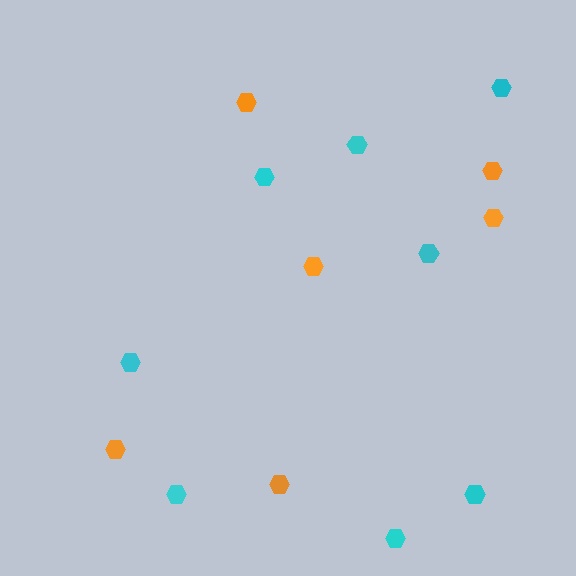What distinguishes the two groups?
There are 2 groups: one group of orange hexagons (6) and one group of cyan hexagons (8).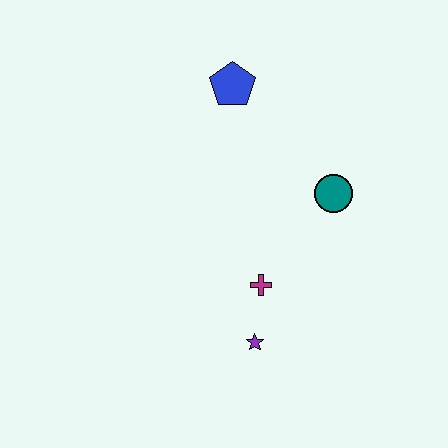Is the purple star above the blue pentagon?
No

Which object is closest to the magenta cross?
The purple star is closest to the magenta cross.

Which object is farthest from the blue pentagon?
The purple star is farthest from the blue pentagon.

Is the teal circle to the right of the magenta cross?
Yes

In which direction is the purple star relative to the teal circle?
The purple star is below the teal circle.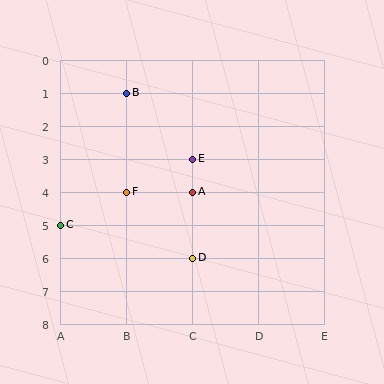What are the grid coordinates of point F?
Point F is at grid coordinates (B, 4).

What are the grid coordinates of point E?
Point E is at grid coordinates (C, 3).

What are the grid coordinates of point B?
Point B is at grid coordinates (B, 1).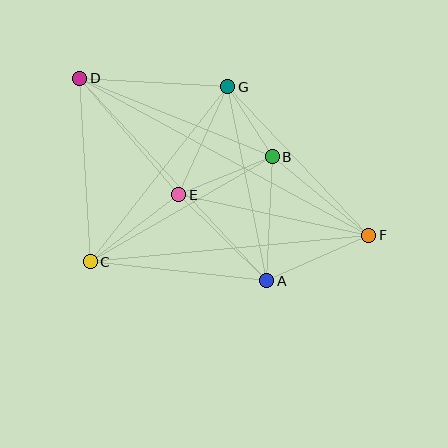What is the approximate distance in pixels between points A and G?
The distance between A and G is approximately 198 pixels.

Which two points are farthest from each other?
Points D and F are farthest from each other.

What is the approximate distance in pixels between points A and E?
The distance between A and E is approximately 123 pixels.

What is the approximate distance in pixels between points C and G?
The distance between C and G is approximately 222 pixels.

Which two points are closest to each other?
Points B and G are closest to each other.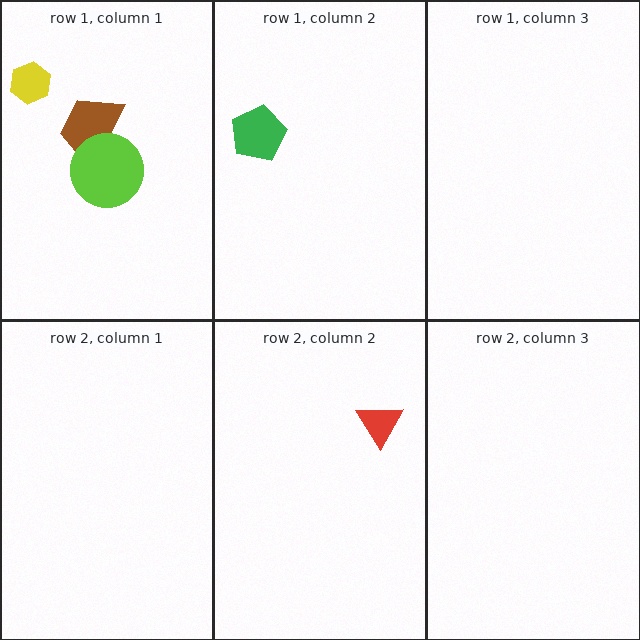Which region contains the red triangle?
The row 2, column 2 region.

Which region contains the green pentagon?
The row 1, column 2 region.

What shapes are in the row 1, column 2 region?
The green pentagon.